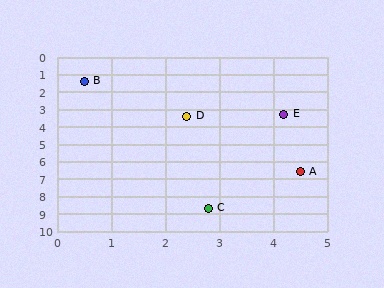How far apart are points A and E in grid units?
Points A and E are about 3.3 grid units apart.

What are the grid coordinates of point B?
Point B is at approximately (0.5, 1.4).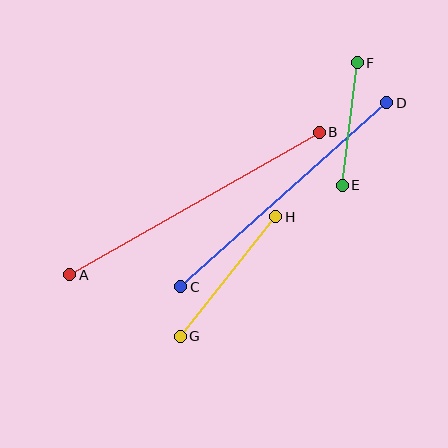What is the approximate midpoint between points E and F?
The midpoint is at approximately (350, 124) pixels.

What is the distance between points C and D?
The distance is approximately 276 pixels.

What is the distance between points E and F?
The distance is approximately 123 pixels.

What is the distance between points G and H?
The distance is approximately 153 pixels.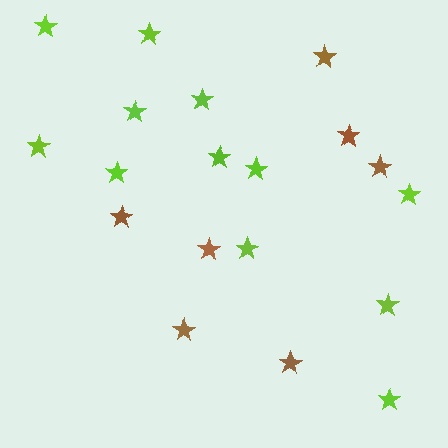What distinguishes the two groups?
There are 2 groups: one group of lime stars (12) and one group of brown stars (7).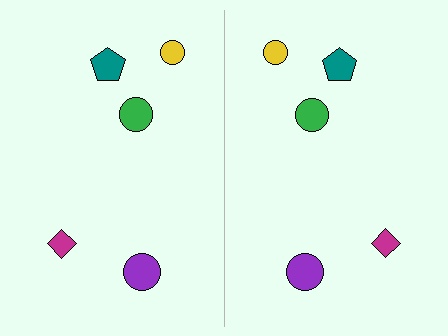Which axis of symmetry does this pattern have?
The pattern has a vertical axis of symmetry running through the center of the image.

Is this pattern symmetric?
Yes, this pattern has bilateral (reflection) symmetry.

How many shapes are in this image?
There are 10 shapes in this image.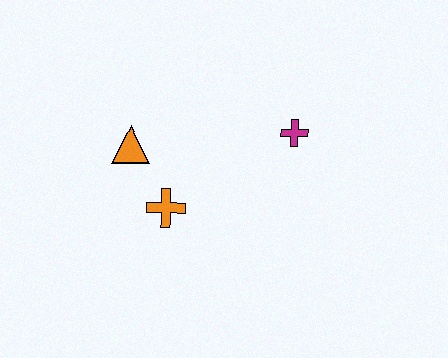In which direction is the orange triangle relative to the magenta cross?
The orange triangle is to the left of the magenta cross.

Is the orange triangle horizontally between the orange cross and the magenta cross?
No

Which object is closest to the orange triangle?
The orange cross is closest to the orange triangle.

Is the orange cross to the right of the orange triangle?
Yes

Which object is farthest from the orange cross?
The magenta cross is farthest from the orange cross.